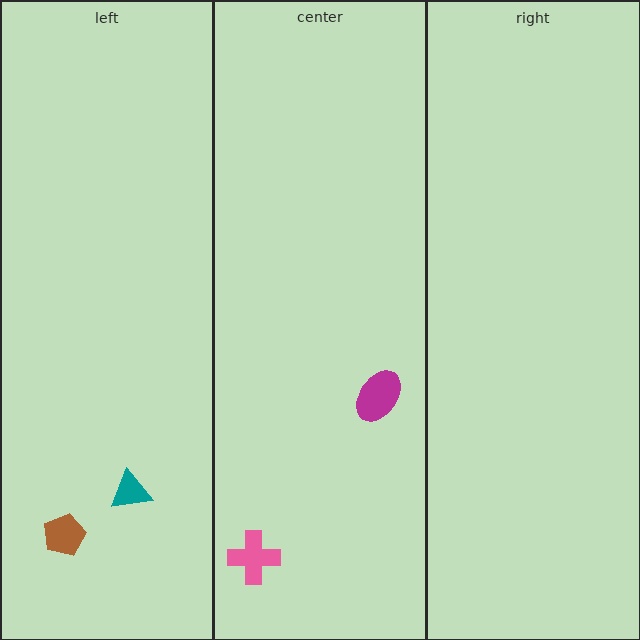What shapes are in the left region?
The teal triangle, the brown pentagon.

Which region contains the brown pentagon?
The left region.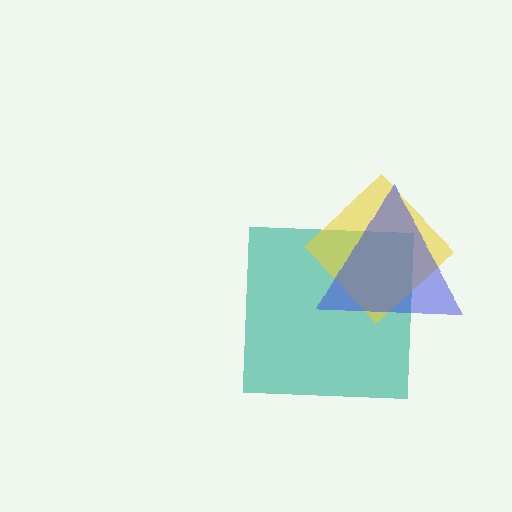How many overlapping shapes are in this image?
There are 3 overlapping shapes in the image.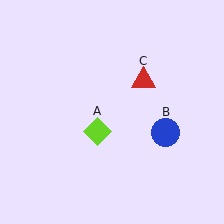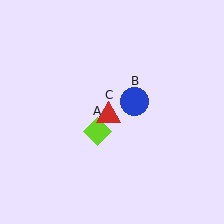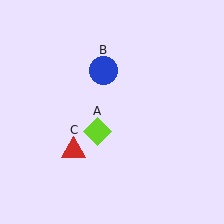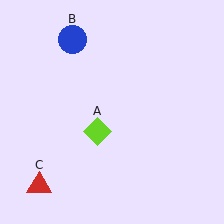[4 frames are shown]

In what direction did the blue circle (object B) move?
The blue circle (object B) moved up and to the left.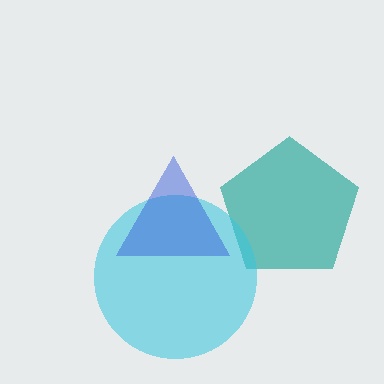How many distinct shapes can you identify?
There are 3 distinct shapes: a teal pentagon, a cyan circle, a blue triangle.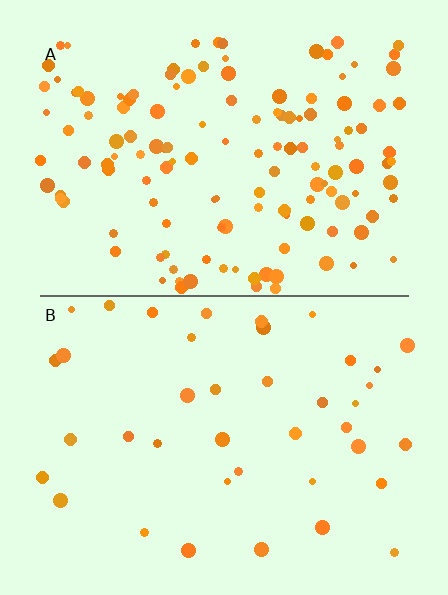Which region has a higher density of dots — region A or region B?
A (the top).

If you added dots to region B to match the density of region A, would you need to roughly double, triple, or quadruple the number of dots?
Approximately triple.